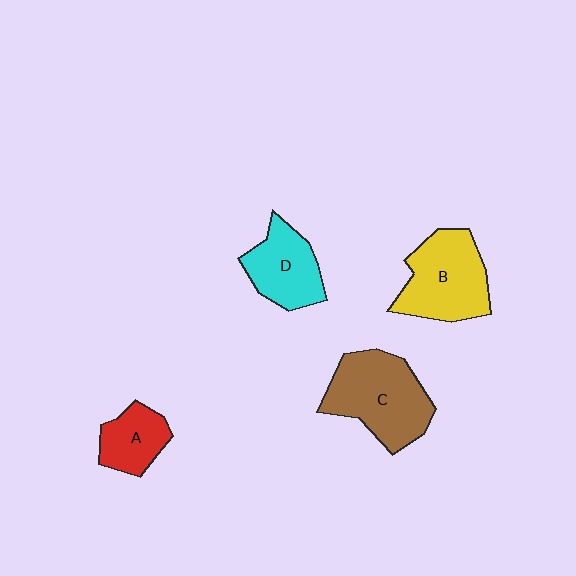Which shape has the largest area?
Shape C (brown).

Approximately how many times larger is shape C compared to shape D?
Approximately 1.5 times.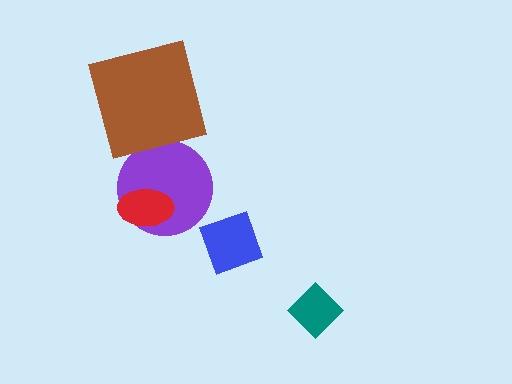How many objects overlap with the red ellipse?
1 object overlaps with the red ellipse.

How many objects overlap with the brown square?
0 objects overlap with the brown square.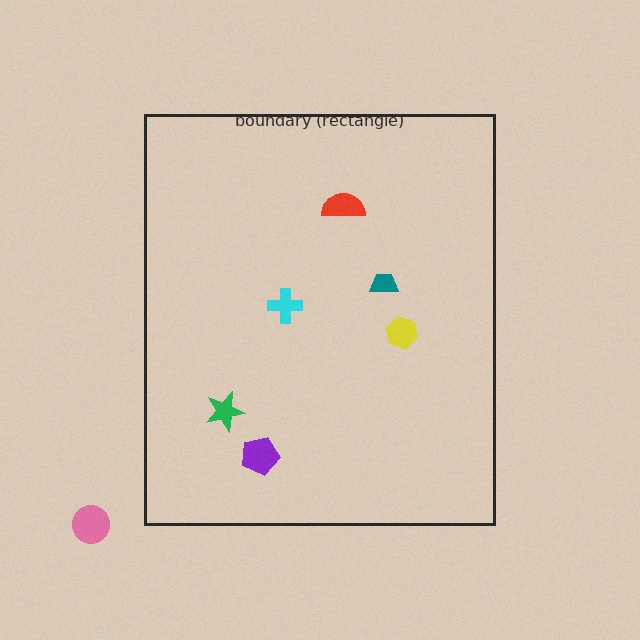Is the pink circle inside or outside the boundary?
Outside.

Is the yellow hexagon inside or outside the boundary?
Inside.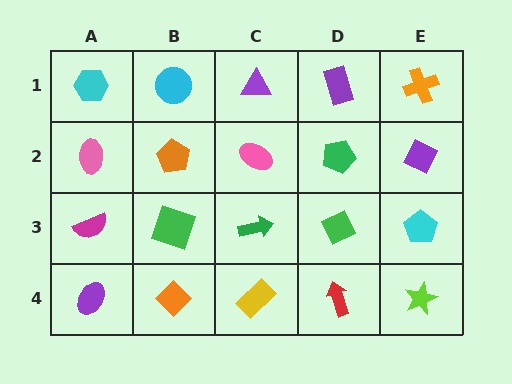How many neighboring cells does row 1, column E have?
2.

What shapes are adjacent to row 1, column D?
A green pentagon (row 2, column D), a purple triangle (row 1, column C), an orange cross (row 1, column E).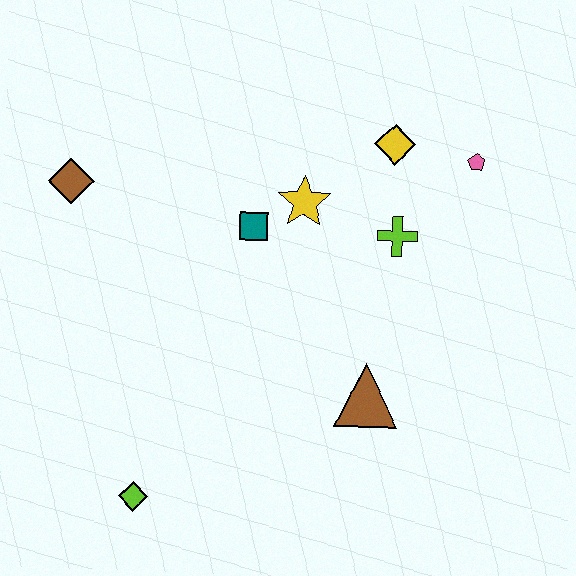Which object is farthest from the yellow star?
The lime diamond is farthest from the yellow star.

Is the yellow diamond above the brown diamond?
Yes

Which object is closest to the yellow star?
The teal square is closest to the yellow star.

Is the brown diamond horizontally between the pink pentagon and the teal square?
No